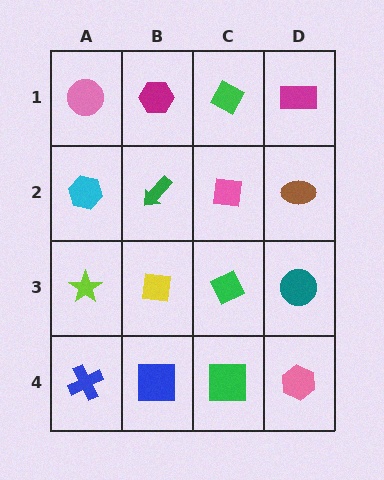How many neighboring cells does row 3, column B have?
4.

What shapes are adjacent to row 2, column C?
A green diamond (row 1, column C), a green diamond (row 3, column C), a green arrow (row 2, column B), a brown ellipse (row 2, column D).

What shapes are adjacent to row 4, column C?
A green diamond (row 3, column C), a blue square (row 4, column B), a pink hexagon (row 4, column D).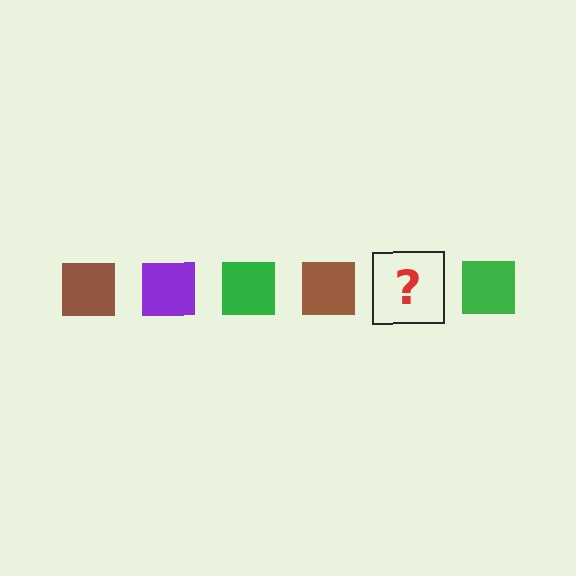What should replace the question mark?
The question mark should be replaced with a purple square.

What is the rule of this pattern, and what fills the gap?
The rule is that the pattern cycles through brown, purple, green squares. The gap should be filled with a purple square.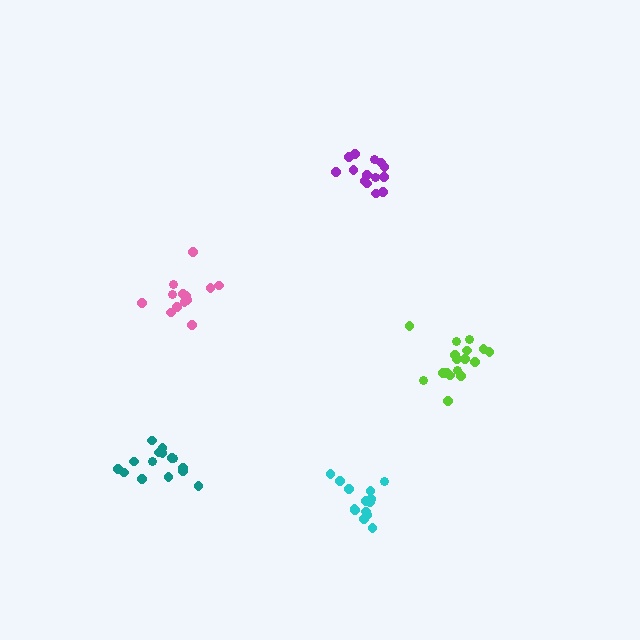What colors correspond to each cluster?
The clusters are colored: purple, teal, pink, lime, cyan.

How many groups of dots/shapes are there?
There are 5 groups.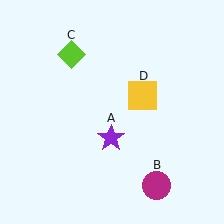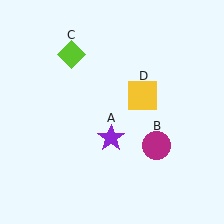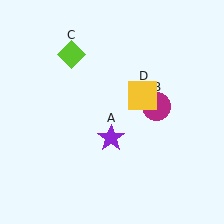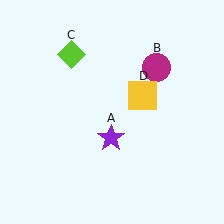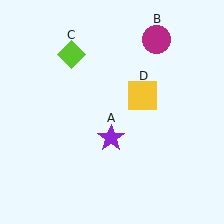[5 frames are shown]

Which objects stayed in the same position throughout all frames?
Purple star (object A) and lime diamond (object C) and yellow square (object D) remained stationary.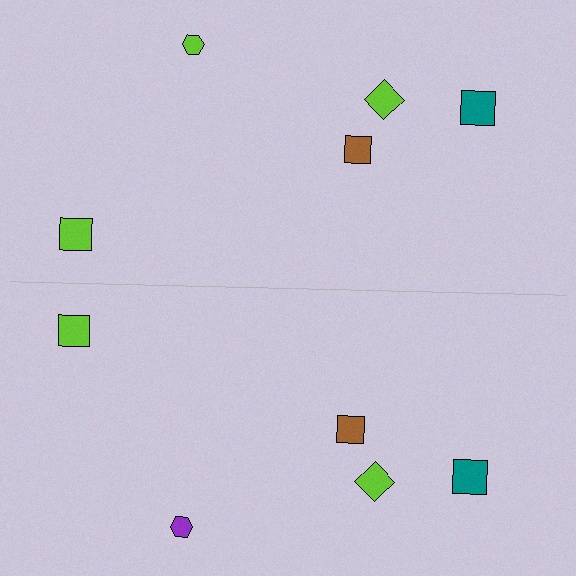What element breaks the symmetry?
The purple hexagon on the bottom side breaks the symmetry — its mirror counterpart is lime.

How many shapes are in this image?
There are 10 shapes in this image.